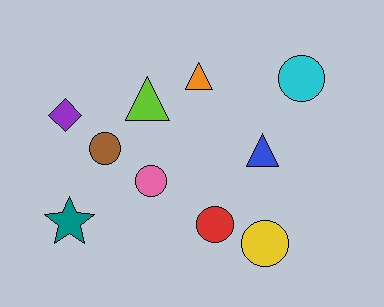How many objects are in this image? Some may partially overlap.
There are 10 objects.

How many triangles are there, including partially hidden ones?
There are 3 triangles.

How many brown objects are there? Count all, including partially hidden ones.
There is 1 brown object.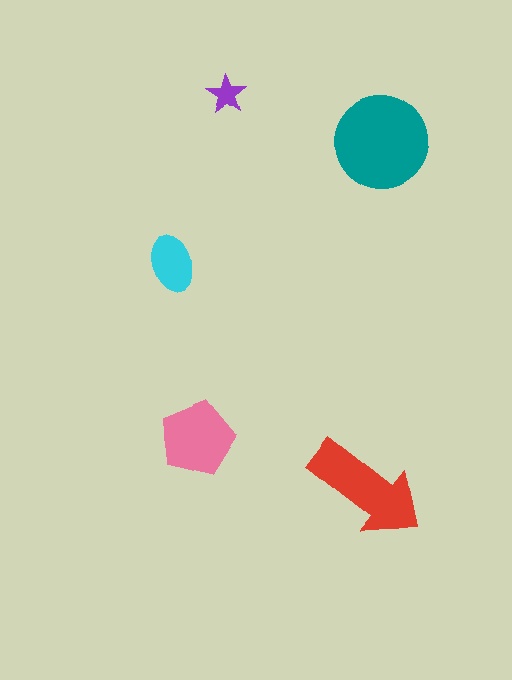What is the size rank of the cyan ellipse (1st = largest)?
4th.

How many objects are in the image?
There are 5 objects in the image.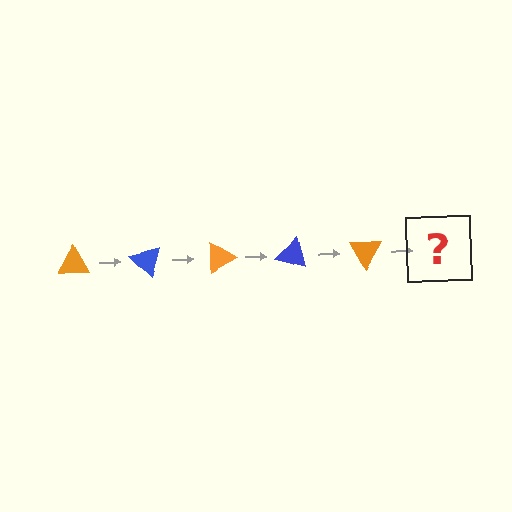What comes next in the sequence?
The next element should be a blue triangle, rotated 225 degrees from the start.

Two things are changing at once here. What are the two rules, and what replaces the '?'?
The two rules are that it rotates 45 degrees each step and the color cycles through orange and blue. The '?' should be a blue triangle, rotated 225 degrees from the start.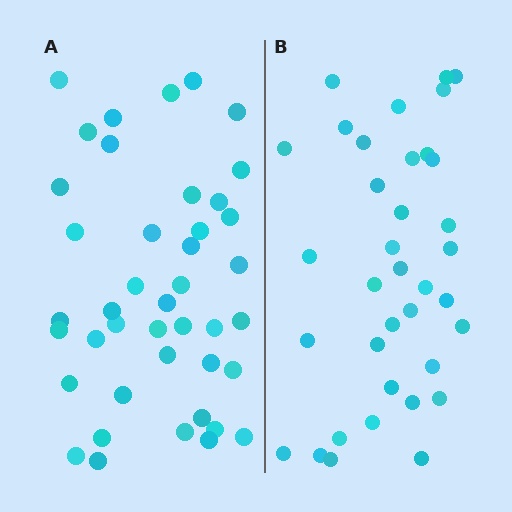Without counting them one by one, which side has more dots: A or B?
Region A (the left region) has more dots.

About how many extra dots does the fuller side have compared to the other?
Region A has about 6 more dots than region B.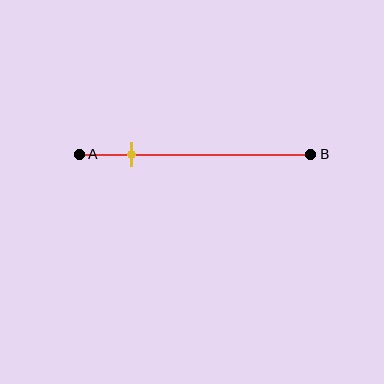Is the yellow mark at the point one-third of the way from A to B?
No, the mark is at about 20% from A, not at the 33% one-third point.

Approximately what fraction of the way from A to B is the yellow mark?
The yellow mark is approximately 20% of the way from A to B.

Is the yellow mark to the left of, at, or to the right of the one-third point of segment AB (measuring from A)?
The yellow mark is to the left of the one-third point of segment AB.